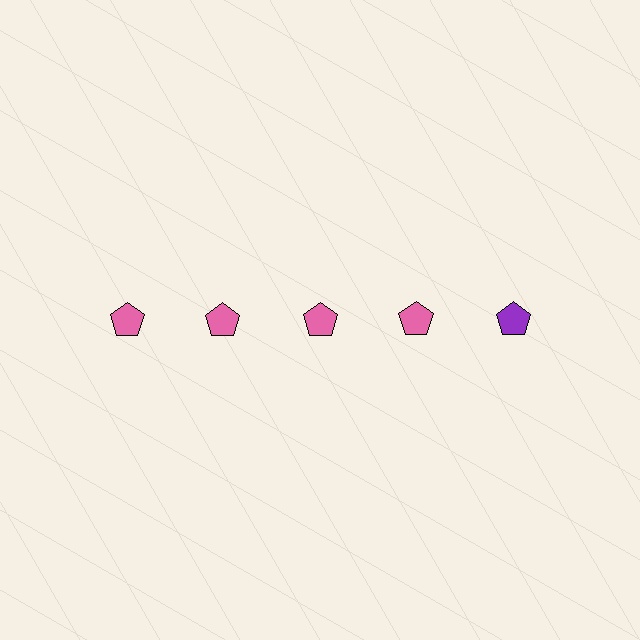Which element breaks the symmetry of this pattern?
The purple pentagon in the top row, rightmost column breaks the symmetry. All other shapes are pink pentagons.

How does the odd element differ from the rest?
It has a different color: purple instead of pink.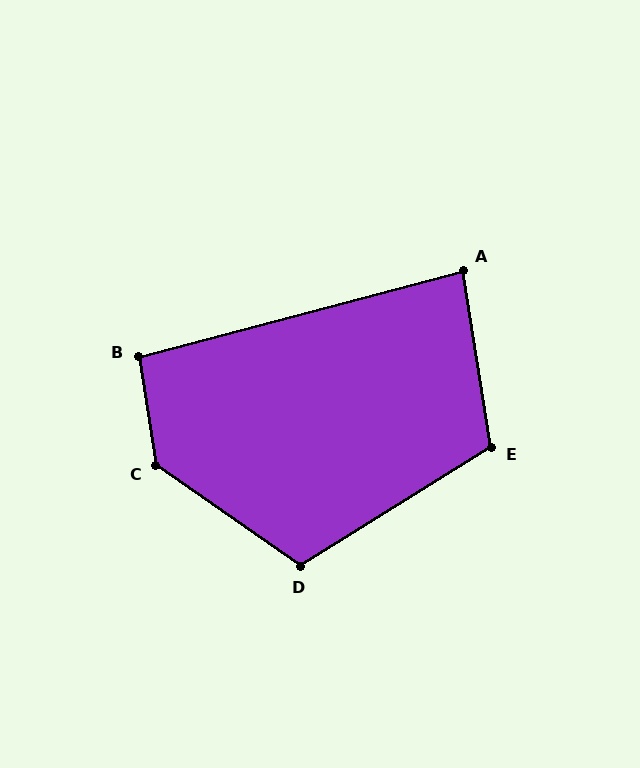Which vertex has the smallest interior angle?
A, at approximately 84 degrees.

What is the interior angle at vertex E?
Approximately 113 degrees (obtuse).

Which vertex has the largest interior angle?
C, at approximately 134 degrees.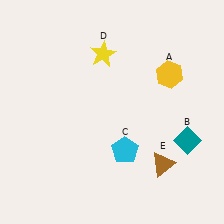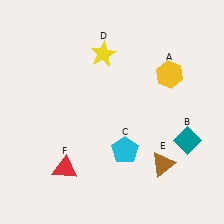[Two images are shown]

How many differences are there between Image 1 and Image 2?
There is 1 difference between the two images.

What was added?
A red triangle (F) was added in Image 2.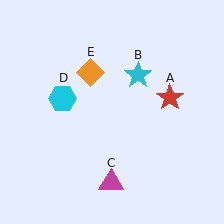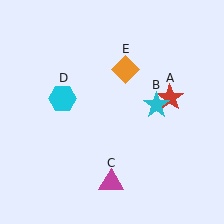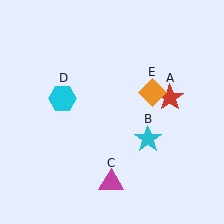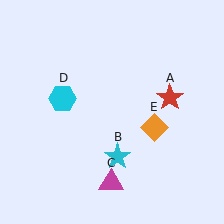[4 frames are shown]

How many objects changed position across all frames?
2 objects changed position: cyan star (object B), orange diamond (object E).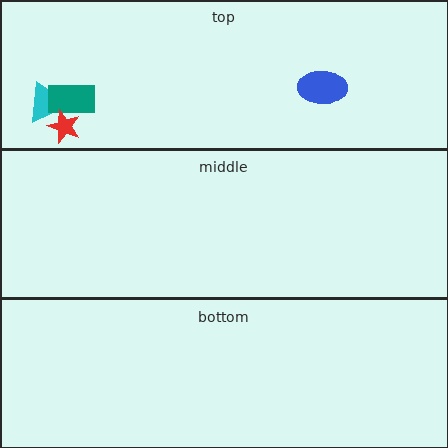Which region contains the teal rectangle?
The top region.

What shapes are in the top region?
The cyan triangle, the blue ellipse, the teal rectangle, the red star.